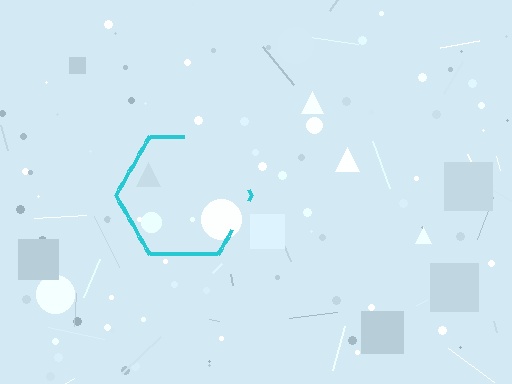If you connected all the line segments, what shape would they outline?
They would outline a hexagon.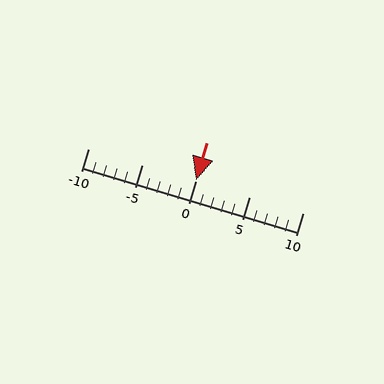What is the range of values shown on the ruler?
The ruler shows values from -10 to 10.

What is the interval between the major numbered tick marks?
The major tick marks are spaced 5 units apart.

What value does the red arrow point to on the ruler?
The red arrow points to approximately 0.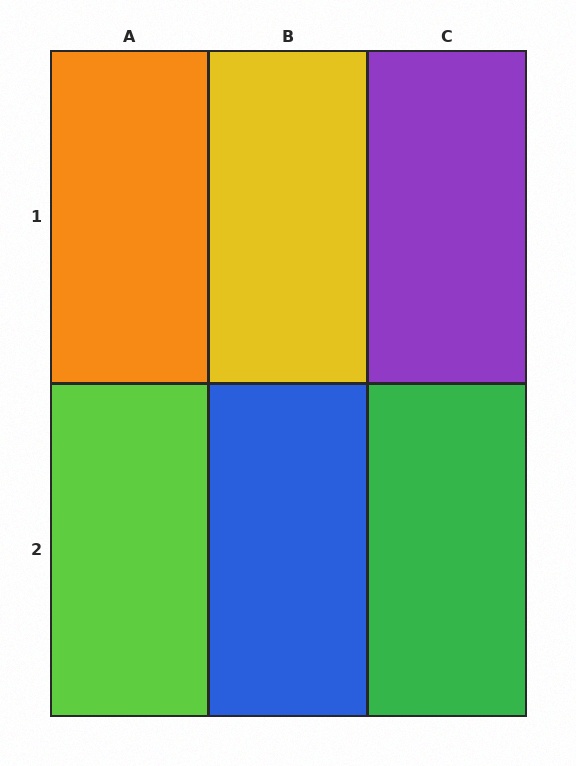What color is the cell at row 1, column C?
Purple.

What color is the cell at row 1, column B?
Yellow.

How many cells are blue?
1 cell is blue.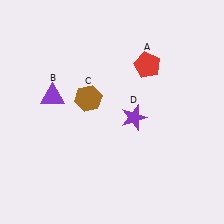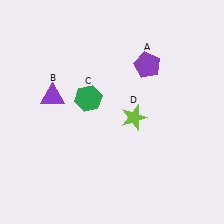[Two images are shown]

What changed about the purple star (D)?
In Image 1, D is purple. In Image 2, it changed to lime.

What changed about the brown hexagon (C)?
In Image 1, C is brown. In Image 2, it changed to green.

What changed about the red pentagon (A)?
In Image 1, A is red. In Image 2, it changed to purple.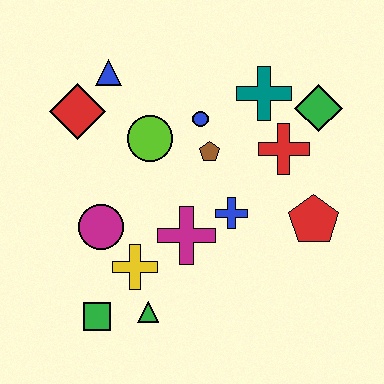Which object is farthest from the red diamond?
The red pentagon is farthest from the red diamond.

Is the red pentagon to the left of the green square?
No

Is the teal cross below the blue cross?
No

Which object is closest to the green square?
The green triangle is closest to the green square.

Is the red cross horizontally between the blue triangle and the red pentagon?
Yes